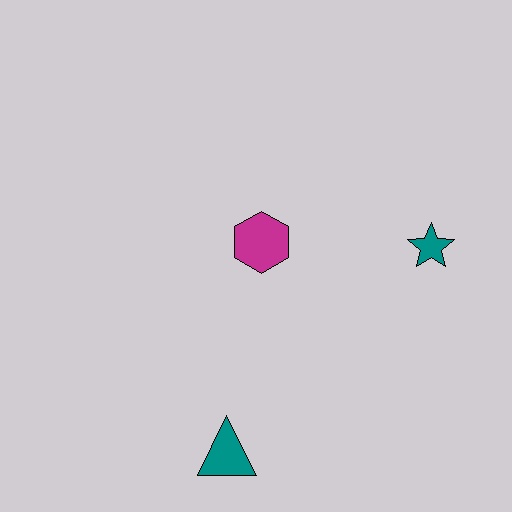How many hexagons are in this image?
There is 1 hexagon.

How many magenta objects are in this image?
There is 1 magenta object.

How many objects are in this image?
There are 3 objects.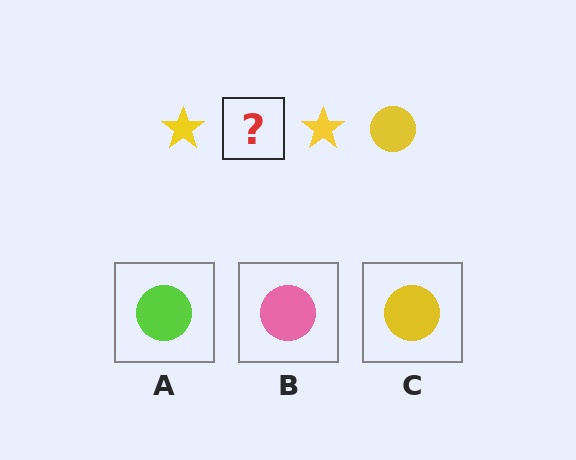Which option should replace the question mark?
Option C.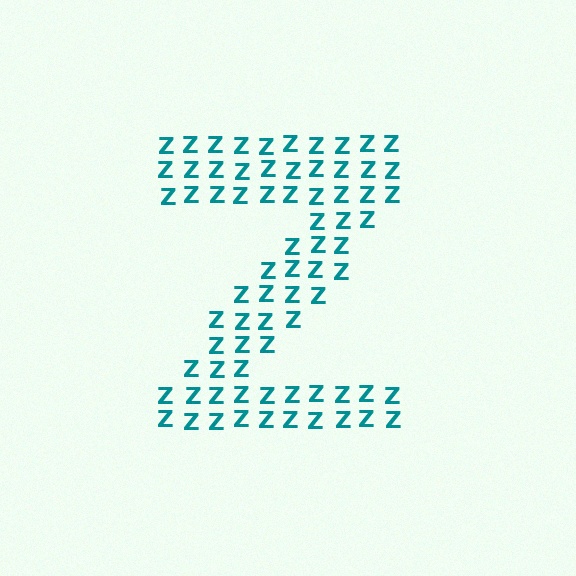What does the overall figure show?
The overall figure shows the letter Z.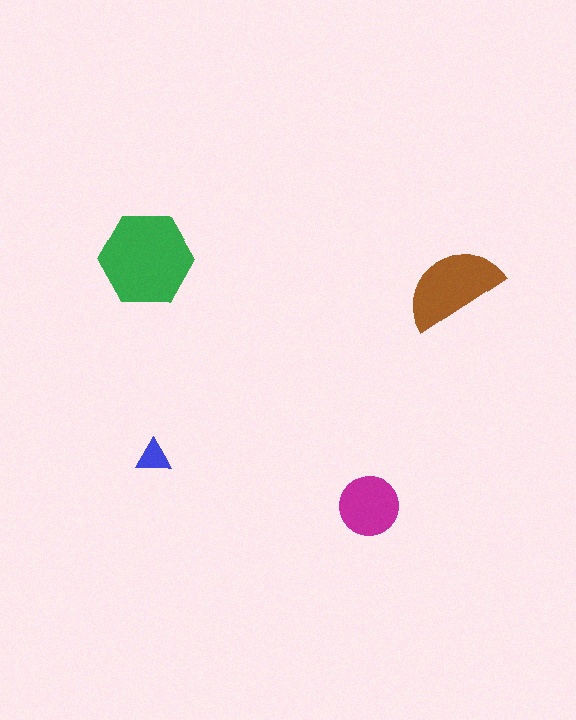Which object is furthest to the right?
The brown semicircle is rightmost.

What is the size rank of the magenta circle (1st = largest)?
3rd.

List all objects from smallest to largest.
The blue triangle, the magenta circle, the brown semicircle, the green hexagon.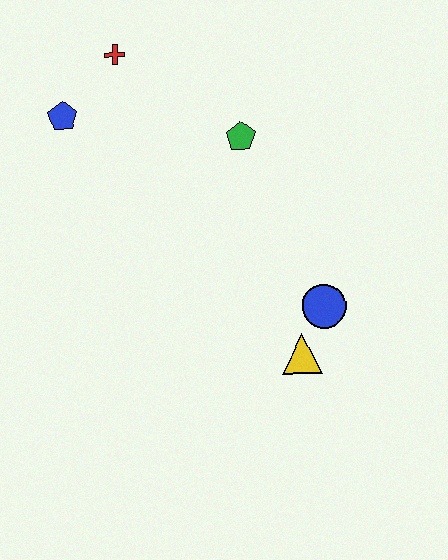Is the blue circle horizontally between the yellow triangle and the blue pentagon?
No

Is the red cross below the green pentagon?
No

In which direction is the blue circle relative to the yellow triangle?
The blue circle is above the yellow triangle.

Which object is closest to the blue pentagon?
The red cross is closest to the blue pentagon.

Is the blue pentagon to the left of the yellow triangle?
Yes